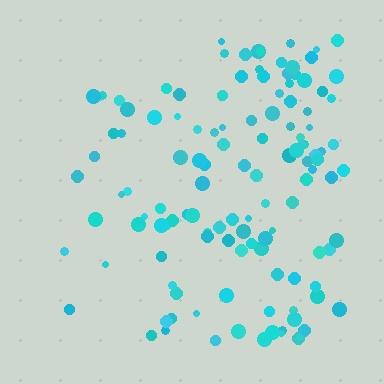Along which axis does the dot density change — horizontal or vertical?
Horizontal.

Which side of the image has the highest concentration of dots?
The right.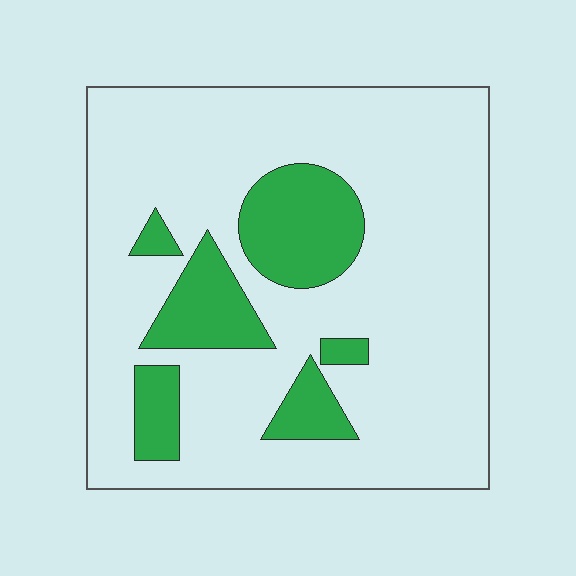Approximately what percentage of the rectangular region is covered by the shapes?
Approximately 20%.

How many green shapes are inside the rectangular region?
6.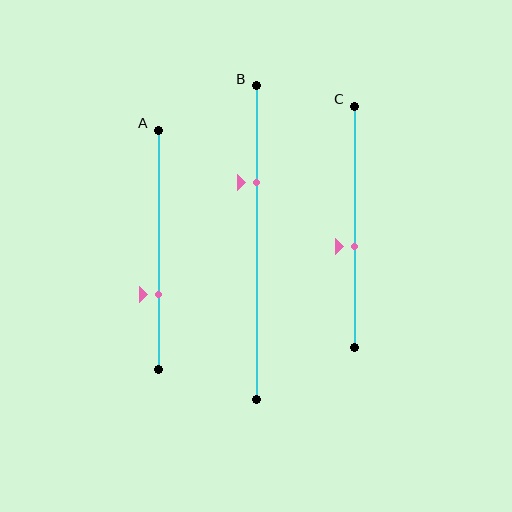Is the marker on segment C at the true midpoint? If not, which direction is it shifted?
No, the marker on segment C is shifted downward by about 8% of the segment length.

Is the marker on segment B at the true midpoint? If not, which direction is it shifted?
No, the marker on segment B is shifted upward by about 19% of the segment length.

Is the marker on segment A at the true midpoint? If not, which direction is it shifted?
No, the marker on segment A is shifted downward by about 18% of the segment length.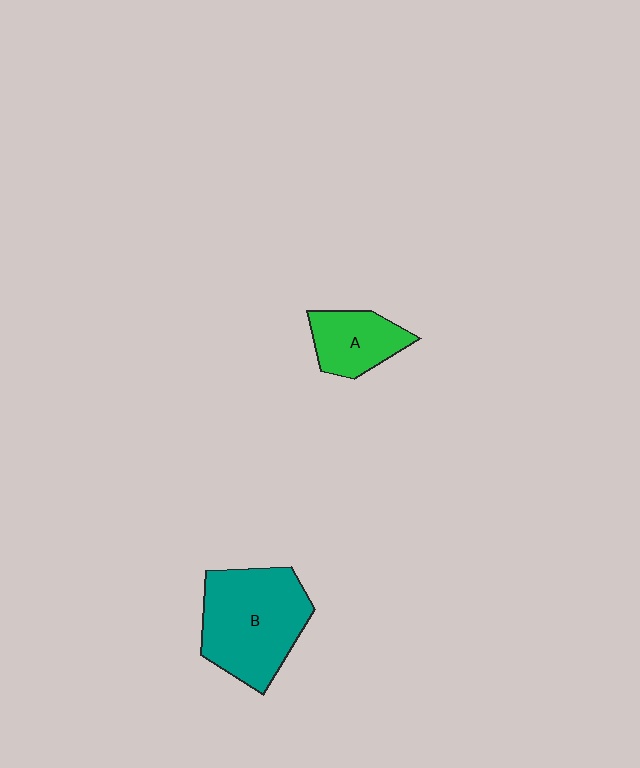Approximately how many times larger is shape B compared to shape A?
Approximately 2.0 times.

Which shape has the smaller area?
Shape A (green).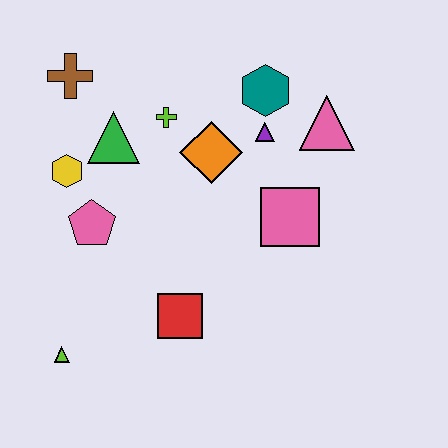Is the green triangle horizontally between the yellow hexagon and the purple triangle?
Yes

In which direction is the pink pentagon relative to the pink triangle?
The pink pentagon is to the left of the pink triangle.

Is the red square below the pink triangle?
Yes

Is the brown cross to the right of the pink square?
No